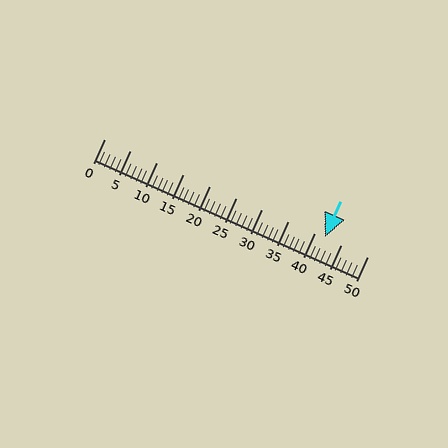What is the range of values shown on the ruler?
The ruler shows values from 0 to 50.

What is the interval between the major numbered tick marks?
The major tick marks are spaced 5 units apart.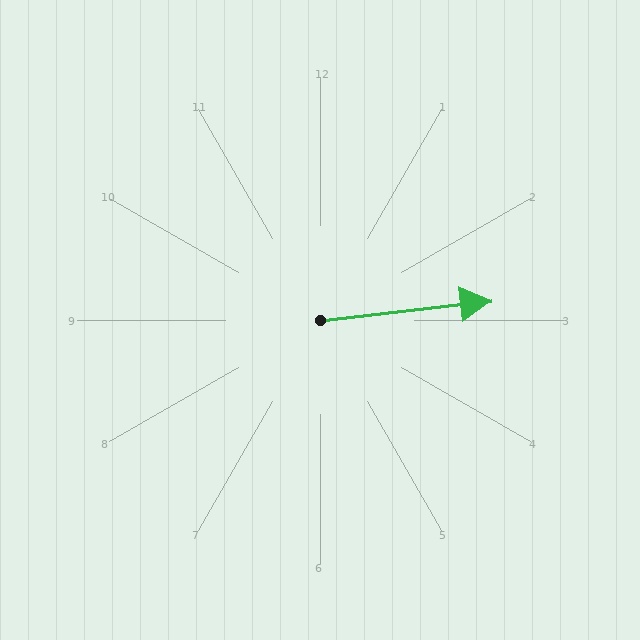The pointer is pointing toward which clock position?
Roughly 3 o'clock.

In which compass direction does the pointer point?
East.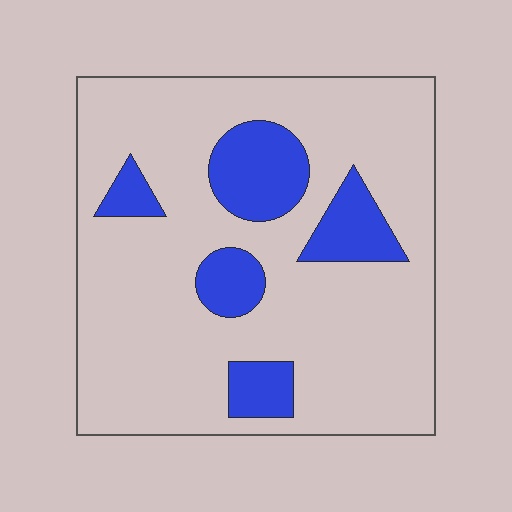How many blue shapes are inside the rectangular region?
5.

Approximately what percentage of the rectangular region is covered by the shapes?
Approximately 20%.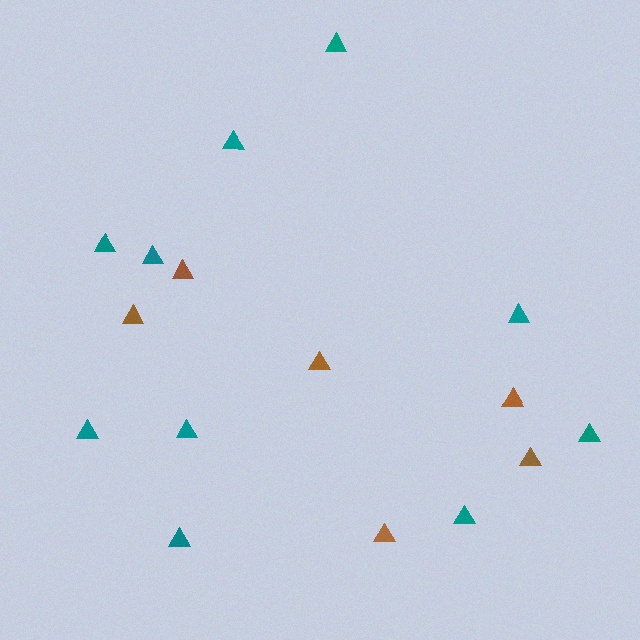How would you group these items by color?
There are 2 groups: one group of brown triangles (6) and one group of teal triangles (10).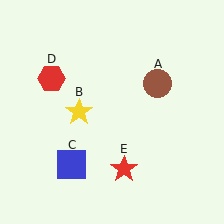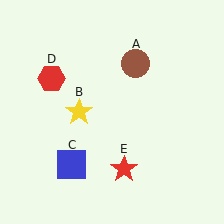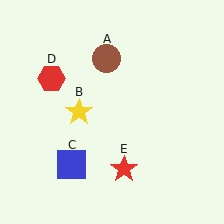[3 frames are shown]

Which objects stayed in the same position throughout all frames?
Yellow star (object B) and blue square (object C) and red hexagon (object D) and red star (object E) remained stationary.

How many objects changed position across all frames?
1 object changed position: brown circle (object A).